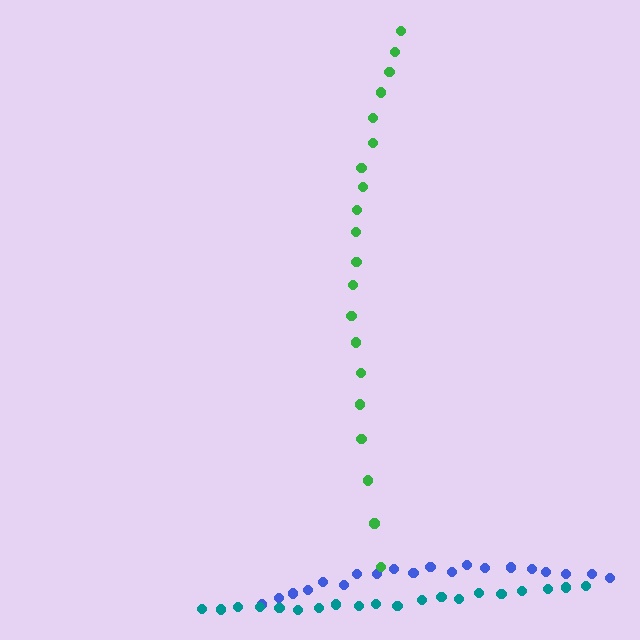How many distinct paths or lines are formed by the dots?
There are 3 distinct paths.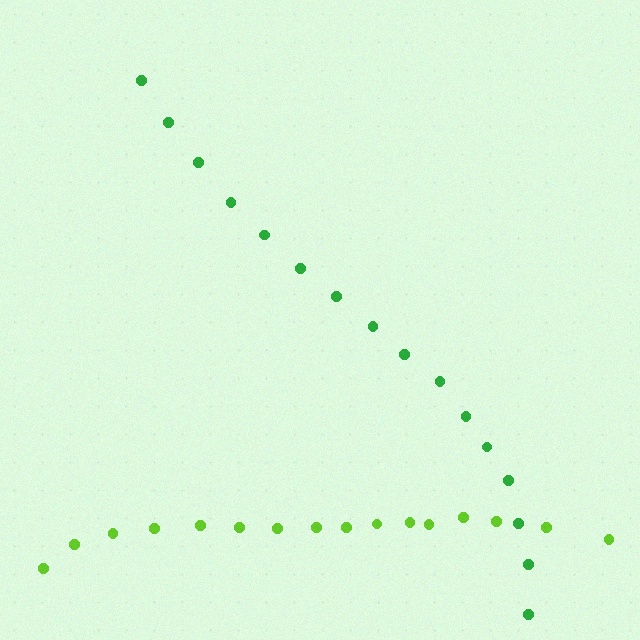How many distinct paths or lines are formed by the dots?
There are 2 distinct paths.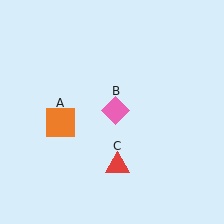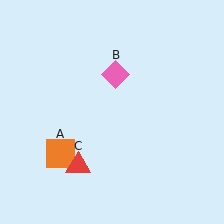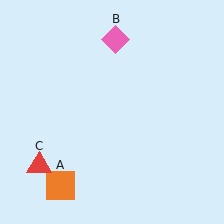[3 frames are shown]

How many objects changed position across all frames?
3 objects changed position: orange square (object A), pink diamond (object B), red triangle (object C).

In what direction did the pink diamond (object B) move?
The pink diamond (object B) moved up.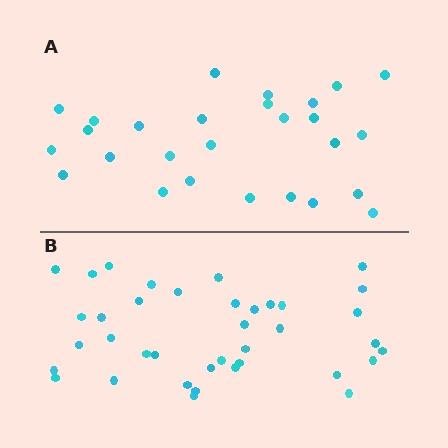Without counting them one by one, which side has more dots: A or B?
Region B (the bottom region) has more dots.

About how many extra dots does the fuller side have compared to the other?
Region B has roughly 12 or so more dots than region A.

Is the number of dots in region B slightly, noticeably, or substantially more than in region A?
Region B has noticeably more, but not dramatically so. The ratio is roughly 1.4 to 1.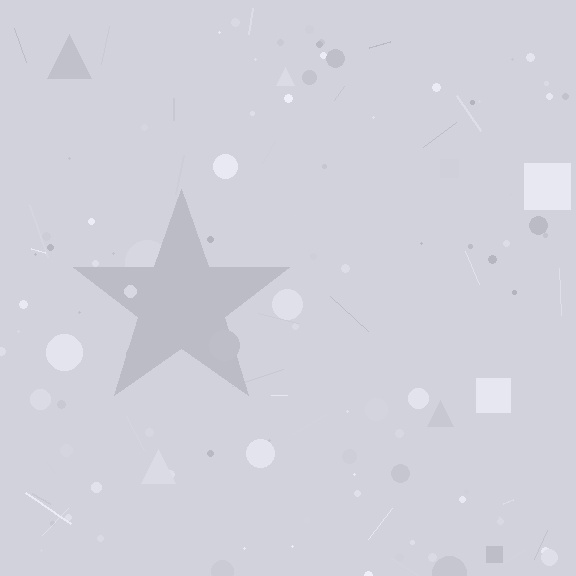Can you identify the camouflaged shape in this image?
The camouflaged shape is a star.